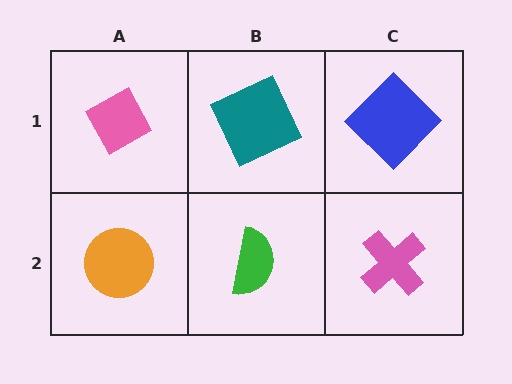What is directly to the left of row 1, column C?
A teal square.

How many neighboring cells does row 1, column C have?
2.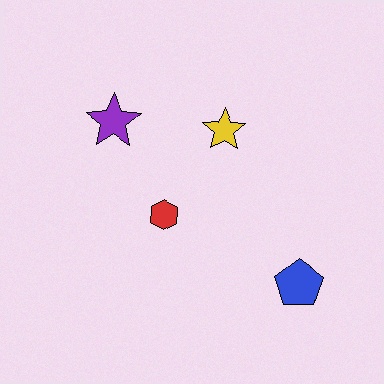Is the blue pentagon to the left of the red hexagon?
No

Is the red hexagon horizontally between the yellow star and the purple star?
Yes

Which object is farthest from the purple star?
The blue pentagon is farthest from the purple star.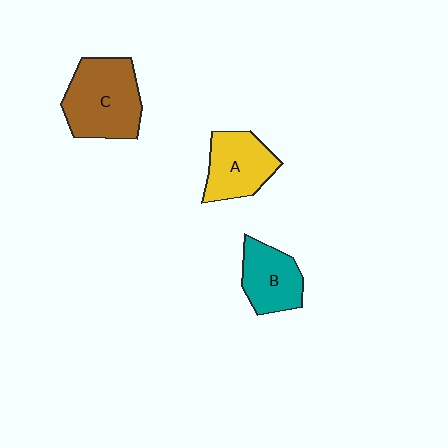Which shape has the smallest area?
Shape B (teal).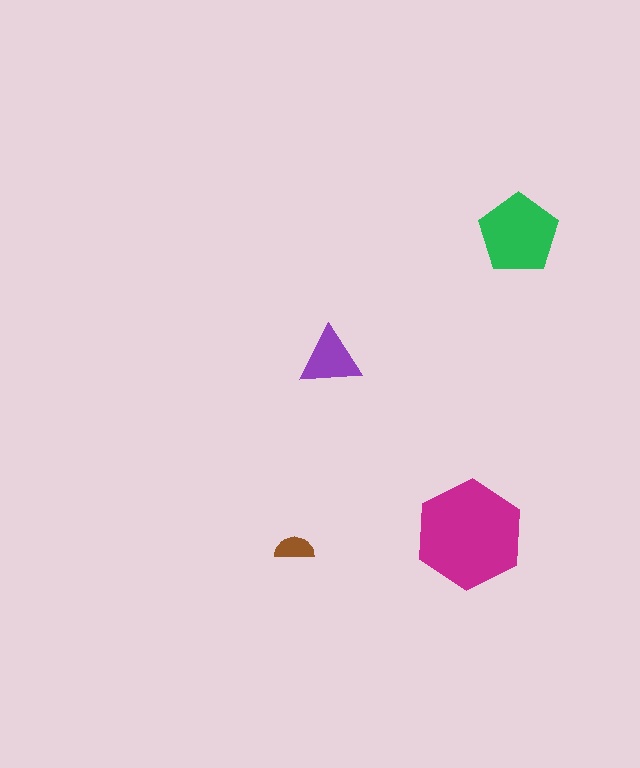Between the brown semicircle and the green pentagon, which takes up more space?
The green pentagon.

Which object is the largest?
The magenta hexagon.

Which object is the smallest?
The brown semicircle.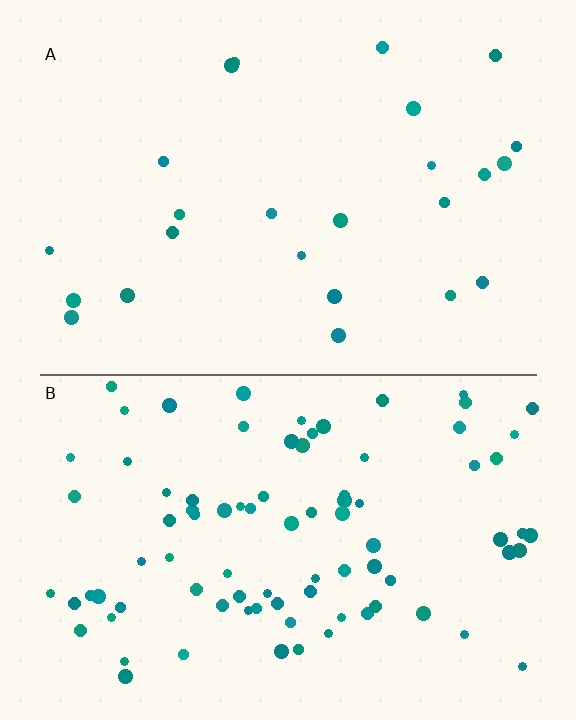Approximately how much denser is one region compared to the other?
Approximately 3.4× — region B over region A.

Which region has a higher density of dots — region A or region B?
B (the bottom).